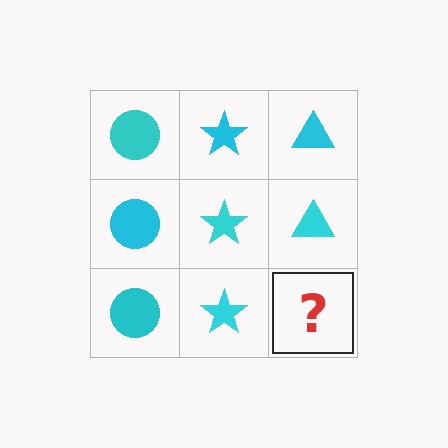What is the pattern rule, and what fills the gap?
The rule is that each column has a consistent shape. The gap should be filled with a cyan triangle.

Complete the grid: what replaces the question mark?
The question mark should be replaced with a cyan triangle.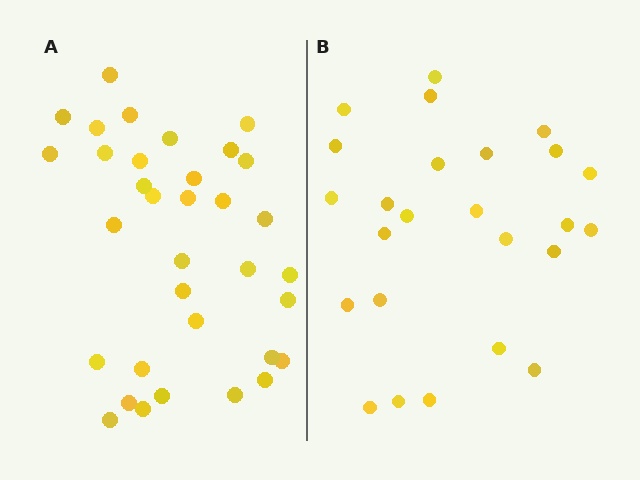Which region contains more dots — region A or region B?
Region A (the left region) has more dots.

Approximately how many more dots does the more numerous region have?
Region A has roughly 8 or so more dots than region B.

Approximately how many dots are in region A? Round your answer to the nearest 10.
About 30 dots. (The exact count is 34, which rounds to 30.)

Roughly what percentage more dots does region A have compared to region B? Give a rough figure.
About 35% more.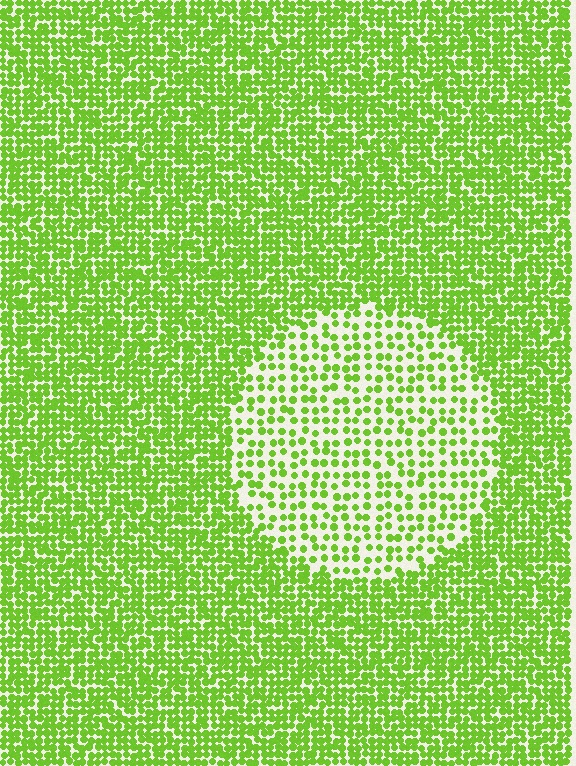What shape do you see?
I see a circle.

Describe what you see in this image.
The image contains small lime elements arranged at two different densities. A circle-shaped region is visible where the elements are less densely packed than the surrounding area.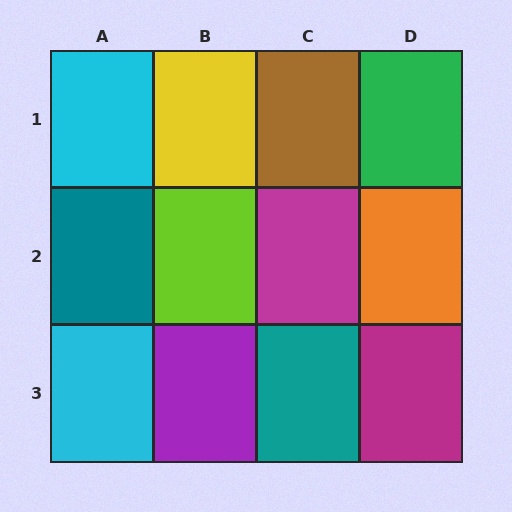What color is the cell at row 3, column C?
Teal.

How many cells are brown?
1 cell is brown.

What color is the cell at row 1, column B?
Yellow.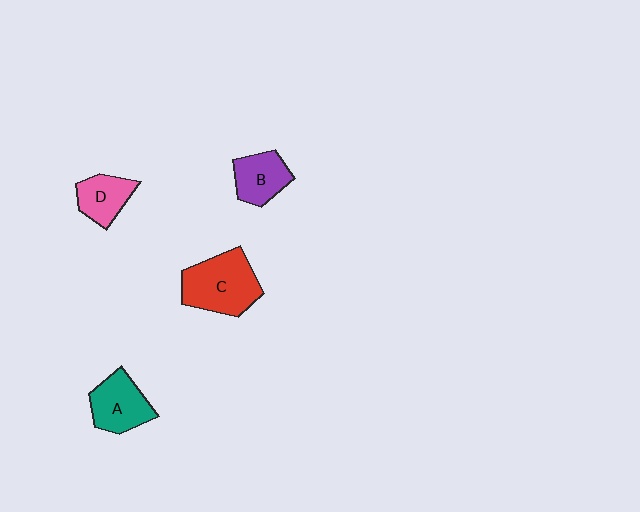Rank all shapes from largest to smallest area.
From largest to smallest: C (red), A (teal), B (purple), D (pink).